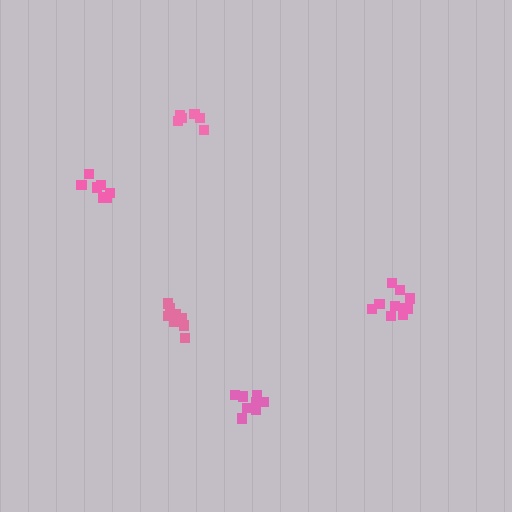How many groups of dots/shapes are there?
There are 5 groups.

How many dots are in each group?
Group 1: 6 dots, Group 2: 9 dots, Group 3: 10 dots, Group 4: 8 dots, Group 5: 7 dots (40 total).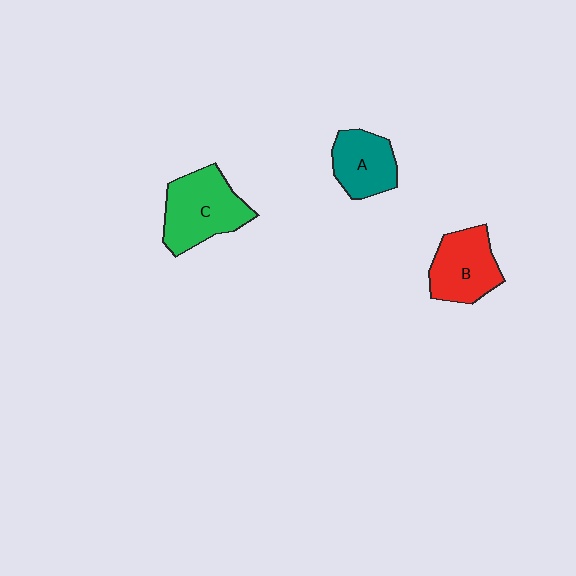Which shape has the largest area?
Shape C (green).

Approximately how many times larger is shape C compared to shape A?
Approximately 1.4 times.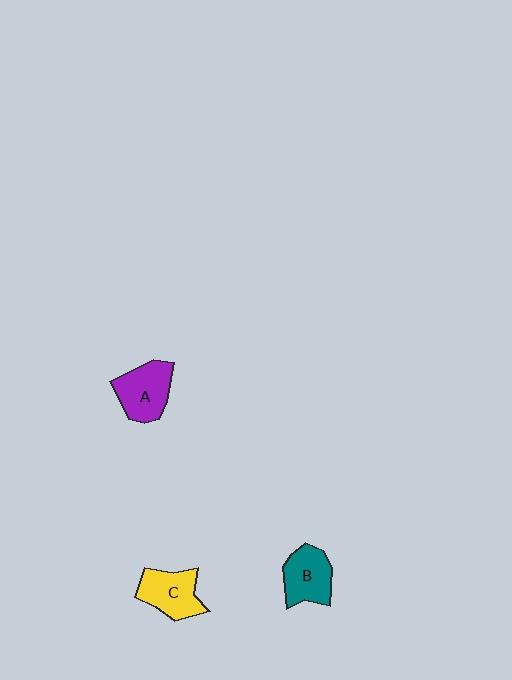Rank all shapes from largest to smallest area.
From largest to smallest: A (purple), C (yellow), B (teal).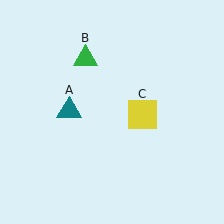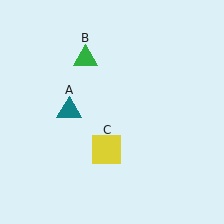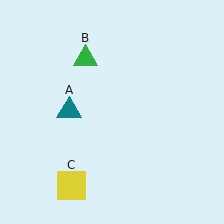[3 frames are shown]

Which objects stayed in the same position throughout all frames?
Teal triangle (object A) and green triangle (object B) remained stationary.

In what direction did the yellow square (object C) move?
The yellow square (object C) moved down and to the left.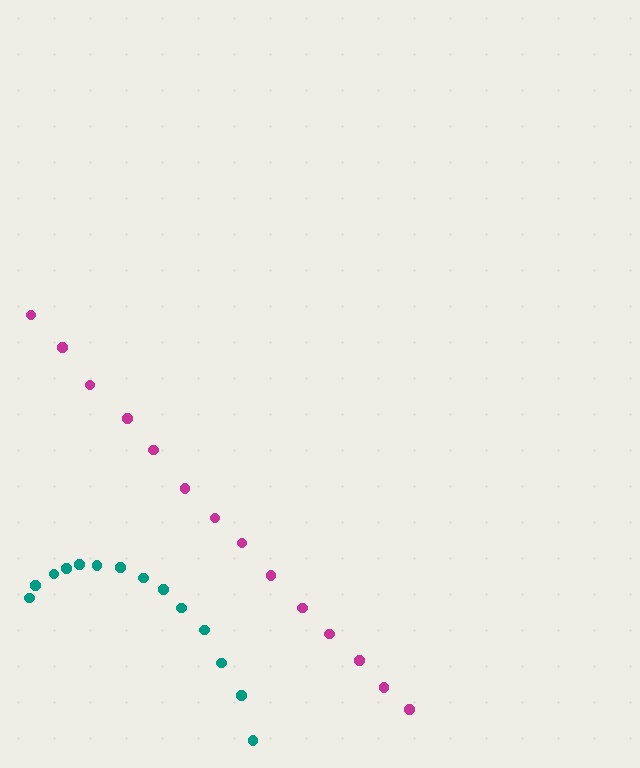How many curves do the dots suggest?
There are 2 distinct paths.